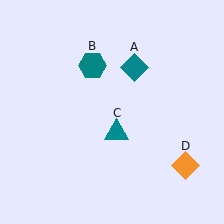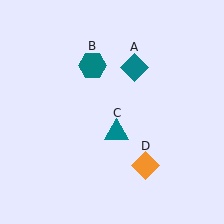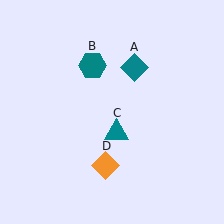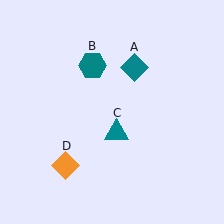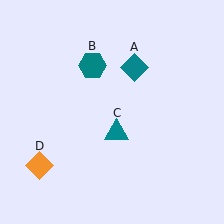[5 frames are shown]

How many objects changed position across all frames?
1 object changed position: orange diamond (object D).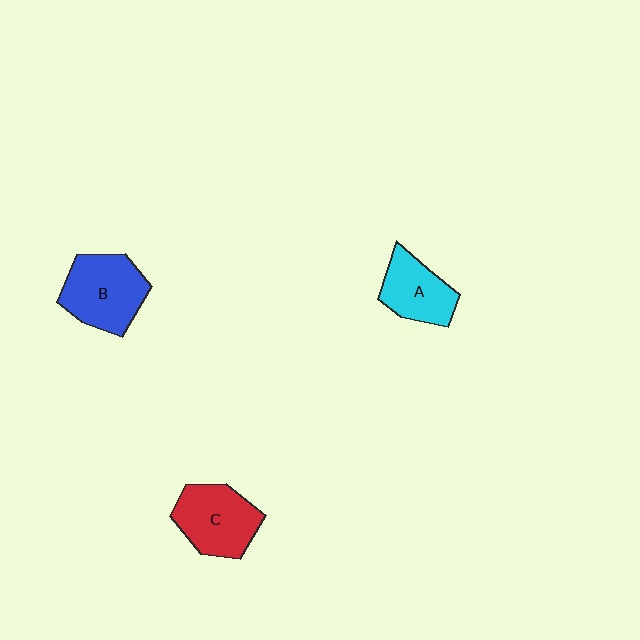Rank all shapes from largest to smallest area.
From largest to smallest: B (blue), C (red), A (cyan).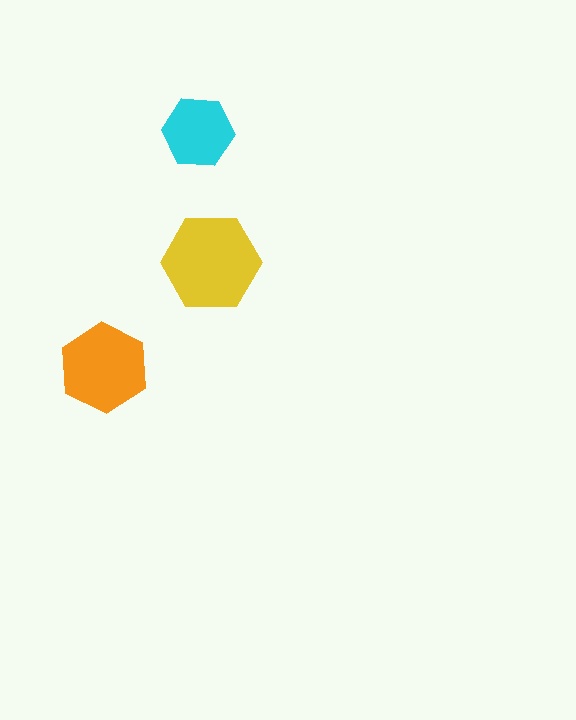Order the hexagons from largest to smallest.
the yellow one, the orange one, the cyan one.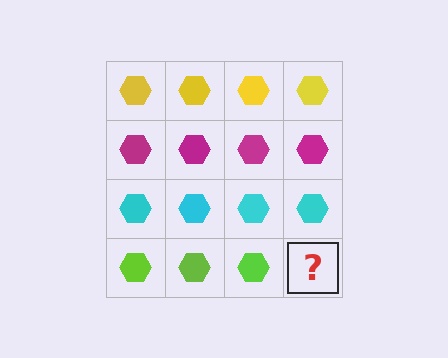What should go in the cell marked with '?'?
The missing cell should contain a lime hexagon.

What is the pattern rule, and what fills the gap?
The rule is that each row has a consistent color. The gap should be filled with a lime hexagon.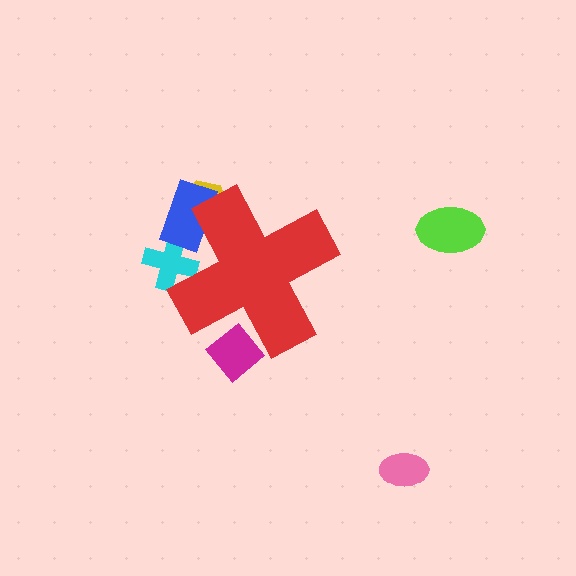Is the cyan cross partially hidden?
Yes, the cyan cross is partially hidden behind the red cross.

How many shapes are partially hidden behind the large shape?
4 shapes are partially hidden.